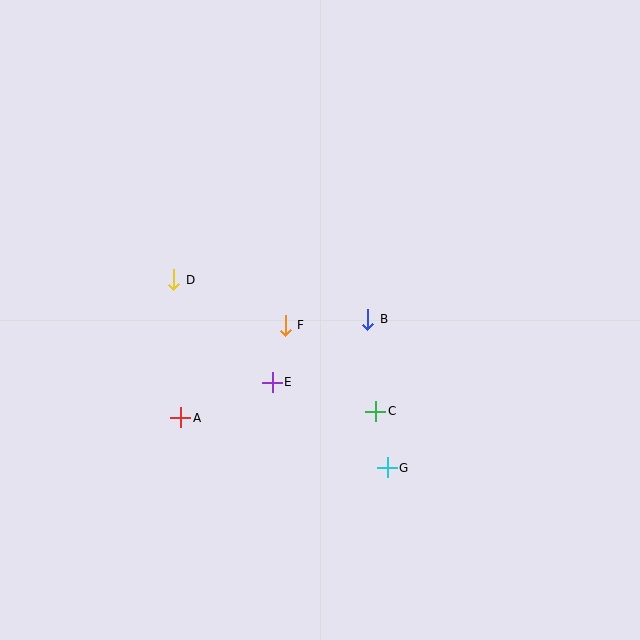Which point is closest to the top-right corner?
Point B is closest to the top-right corner.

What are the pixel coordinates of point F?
Point F is at (285, 325).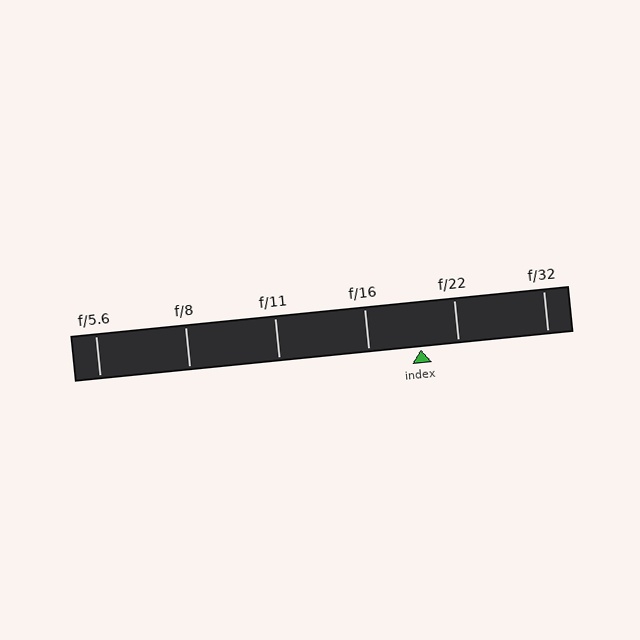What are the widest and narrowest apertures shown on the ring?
The widest aperture shown is f/5.6 and the narrowest is f/32.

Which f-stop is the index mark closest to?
The index mark is closest to f/22.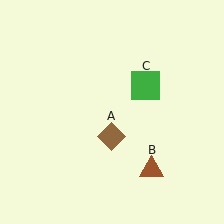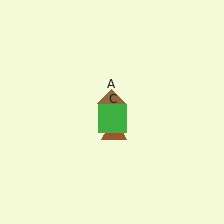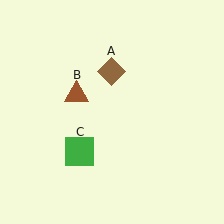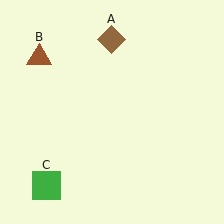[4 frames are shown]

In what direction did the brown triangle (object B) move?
The brown triangle (object B) moved up and to the left.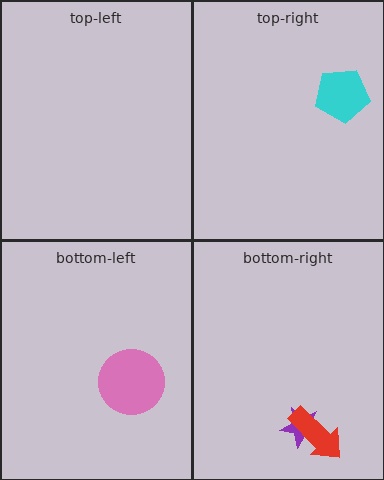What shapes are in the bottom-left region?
The pink circle.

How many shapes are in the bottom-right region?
2.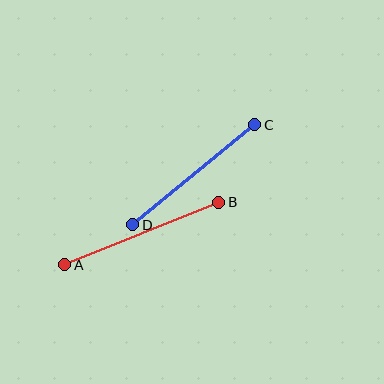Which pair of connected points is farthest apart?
Points A and B are farthest apart.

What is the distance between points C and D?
The distance is approximately 158 pixels.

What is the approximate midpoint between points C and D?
The midpoint is at approximately (194, 175) pixels.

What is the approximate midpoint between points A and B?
The midpoint is at approximately (142, 233) pixels.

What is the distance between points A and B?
The distance is approximately 166 pixels.